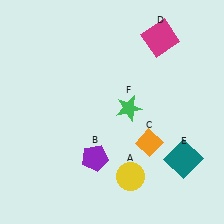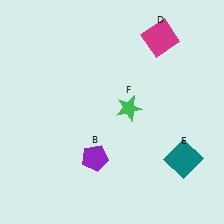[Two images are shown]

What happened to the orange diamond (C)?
The orange diamond (C) was removed in Image 2. It was in the bottom-right area of Image 1.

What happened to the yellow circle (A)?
The yellow circle (A) was removed in Image 2. It was in the bottom-right area of Image 1.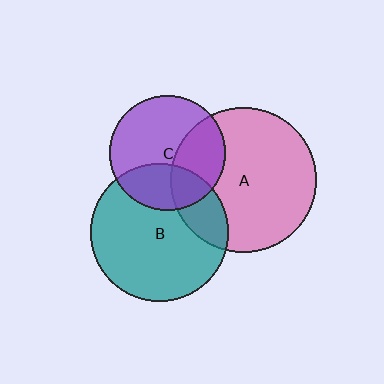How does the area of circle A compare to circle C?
Approximately 1.6 times.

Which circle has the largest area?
Circle A (pink).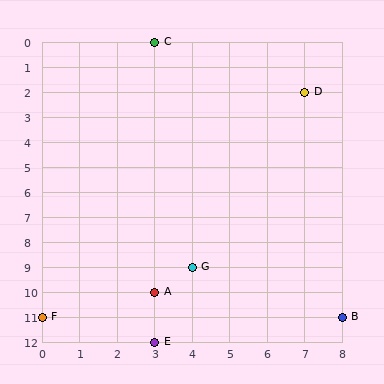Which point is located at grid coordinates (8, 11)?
Point B is at (8, 11).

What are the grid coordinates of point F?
Point F is at grid coordinates (0, 11).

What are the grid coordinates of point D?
Point D is at grid coordinates (7, 2).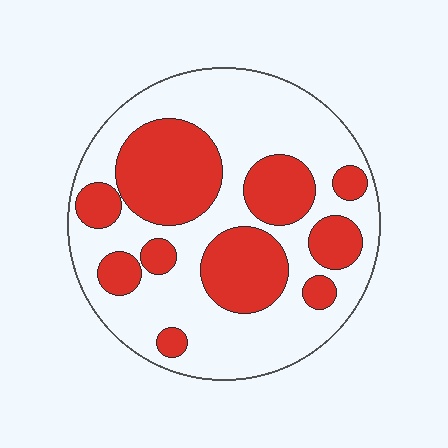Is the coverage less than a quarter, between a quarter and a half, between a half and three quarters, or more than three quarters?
Between a quarter and a half.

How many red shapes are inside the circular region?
10.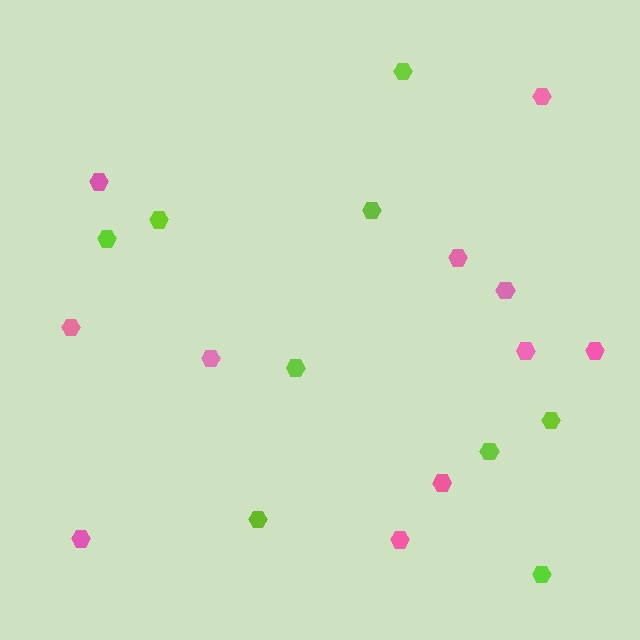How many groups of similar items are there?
There are 2 groups: one group of lime hexagons (9) and one group of pink hexagons (11).